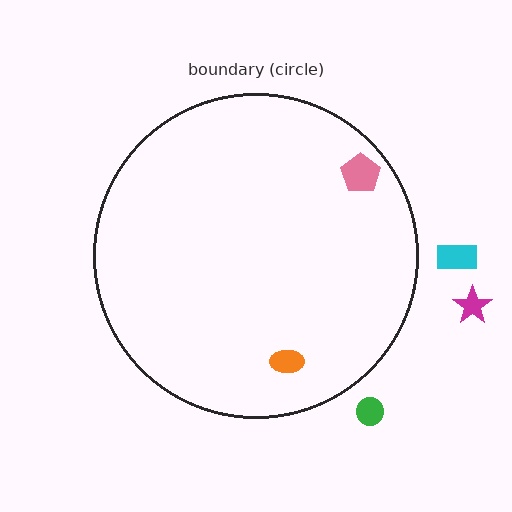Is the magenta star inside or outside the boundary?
Outside.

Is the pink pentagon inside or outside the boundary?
Inside.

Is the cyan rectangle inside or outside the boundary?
Outside.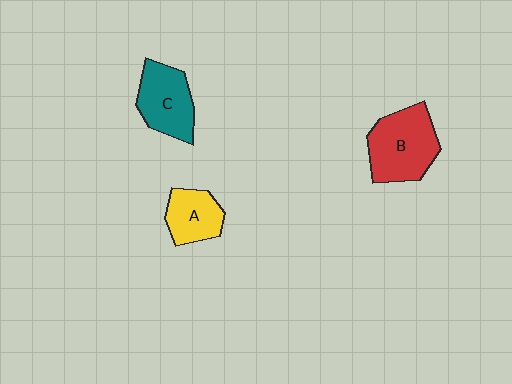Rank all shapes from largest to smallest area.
From largest to smallest: B (red), C (teal), A (yellow).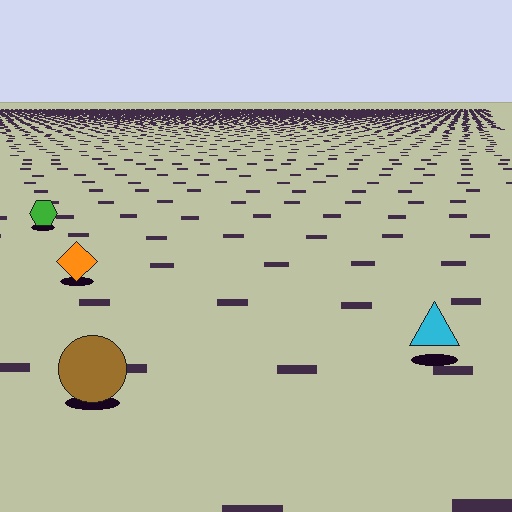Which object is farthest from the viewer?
The green hexagon is farthest from the viewer. It appears smaller and the ground texture around it is denser.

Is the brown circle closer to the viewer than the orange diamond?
Yes. The brown circle is closer — you can tell from the texture gradient: the ground texture is coarser near it.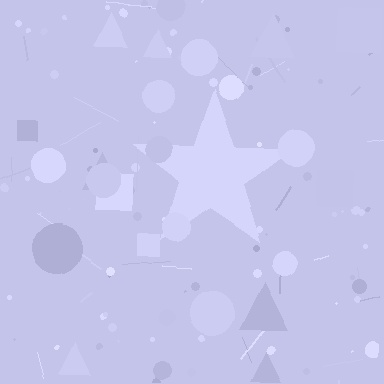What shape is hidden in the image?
A star is hidden in the image.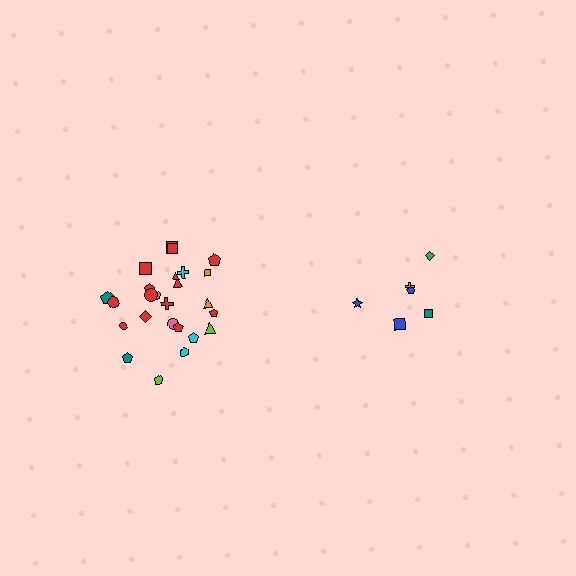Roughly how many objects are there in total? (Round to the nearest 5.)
Roughly 30 objects in total.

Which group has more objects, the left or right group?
The left group.